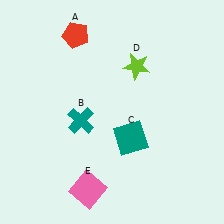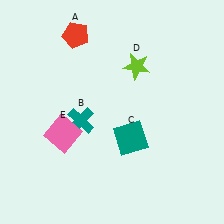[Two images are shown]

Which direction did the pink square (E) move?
The pink square (E) moved up.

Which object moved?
The pink square (E) moved up.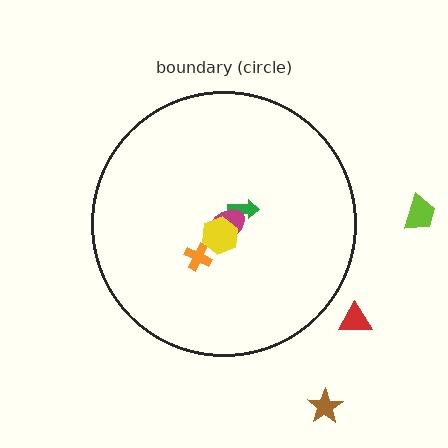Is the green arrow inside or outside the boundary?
Inside.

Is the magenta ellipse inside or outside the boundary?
Inside.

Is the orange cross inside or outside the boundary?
Inside.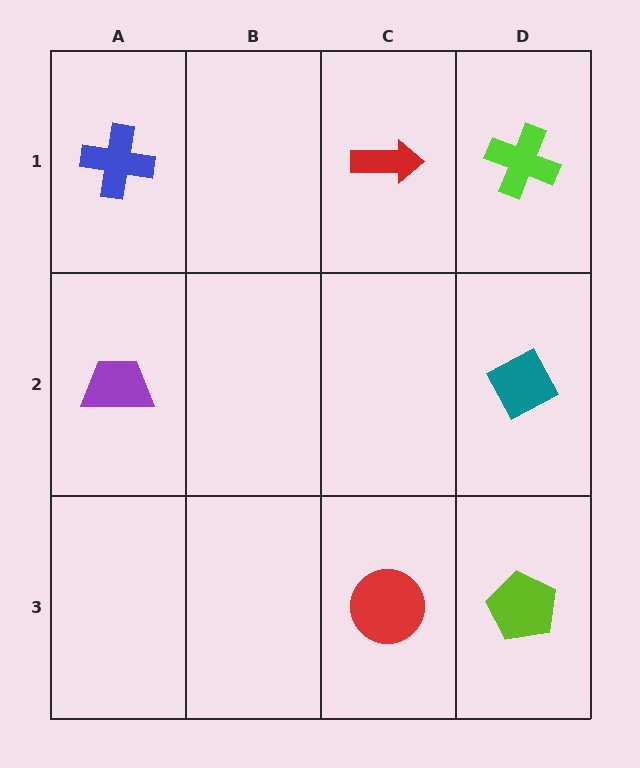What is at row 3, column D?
A lime pentagon.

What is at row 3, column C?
A red circle.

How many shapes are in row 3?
2 shapes.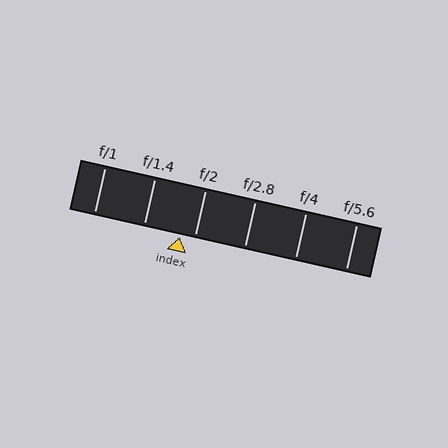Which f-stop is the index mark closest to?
The index mark is closest to f/2.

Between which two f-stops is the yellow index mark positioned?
The index mark is between f/1.4 and f/2.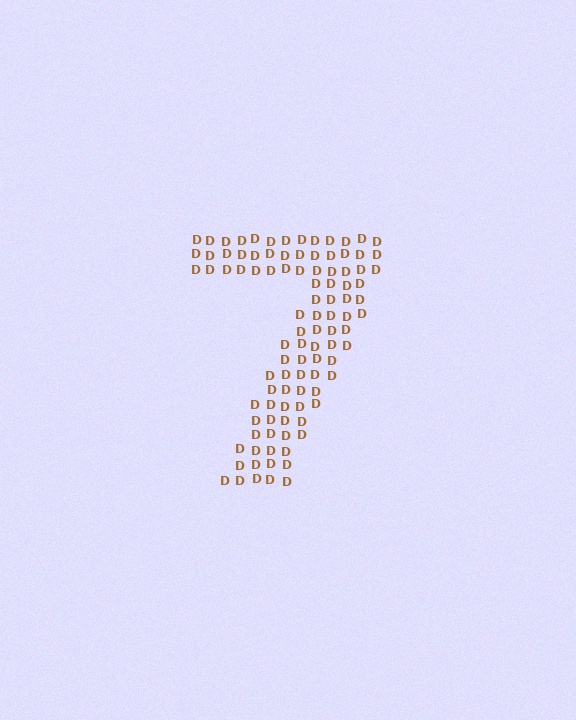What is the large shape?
The large shape is the digit 7.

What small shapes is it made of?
It is made of small letter D's.